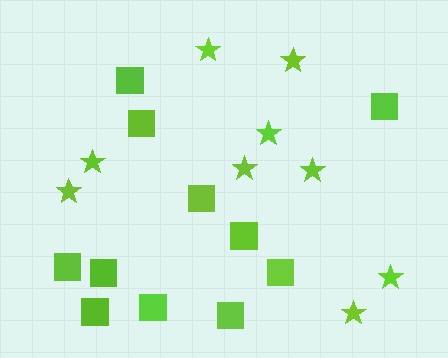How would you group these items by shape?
There are 2 groups: one group of stars (9) and one group of squares (11).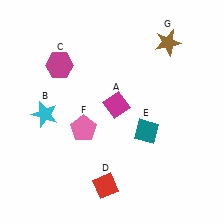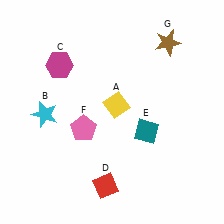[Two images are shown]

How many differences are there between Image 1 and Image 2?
There is 1 difference between the two images.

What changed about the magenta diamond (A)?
In Image 1, A is magenta. In Image 2, it changed to yellow.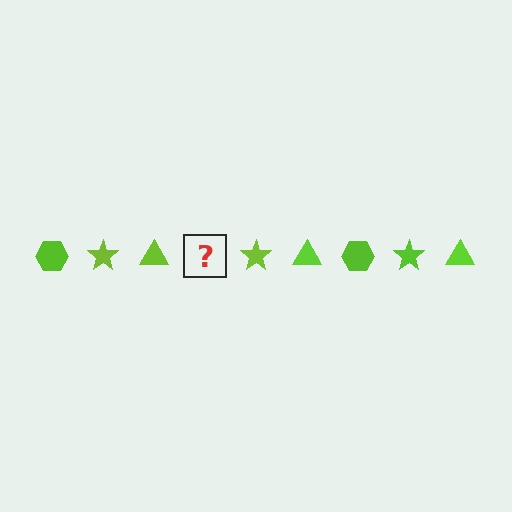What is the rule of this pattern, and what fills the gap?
The rule is that the pattern cycles through hexagon, star, triangle shapes in lime. The gap should be filled with a lime hexagon.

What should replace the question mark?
The question mark should be replaced with a lime hexagon.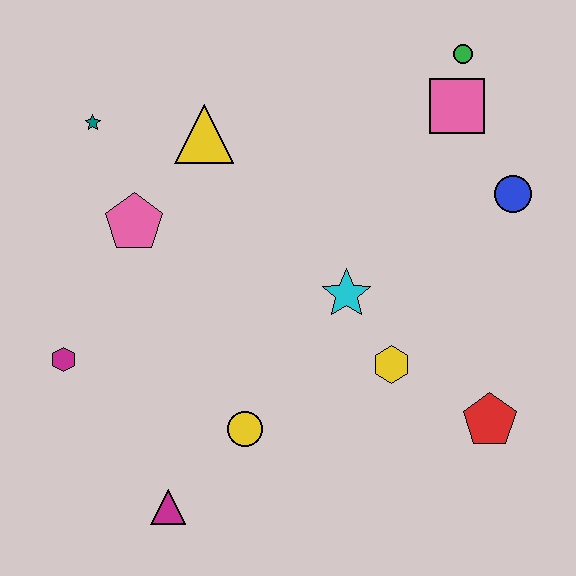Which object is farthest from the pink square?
The magenta triangle is farthest from the pink square.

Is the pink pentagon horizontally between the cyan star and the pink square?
No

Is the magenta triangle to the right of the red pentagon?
No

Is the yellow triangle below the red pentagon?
No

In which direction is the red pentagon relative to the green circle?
The red pentagon is below the green circle.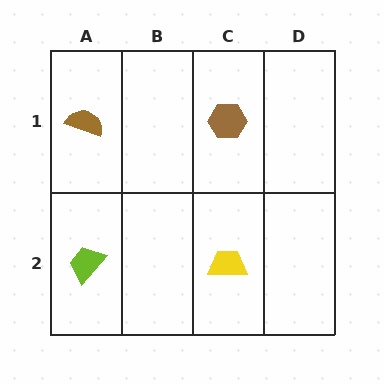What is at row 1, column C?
A brown hexagon.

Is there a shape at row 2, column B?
No, that cell is empty.